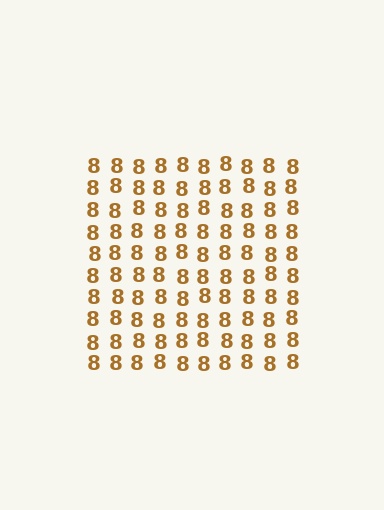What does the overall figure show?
The overall figure shows a square.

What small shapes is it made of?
It is made of small digit 8's.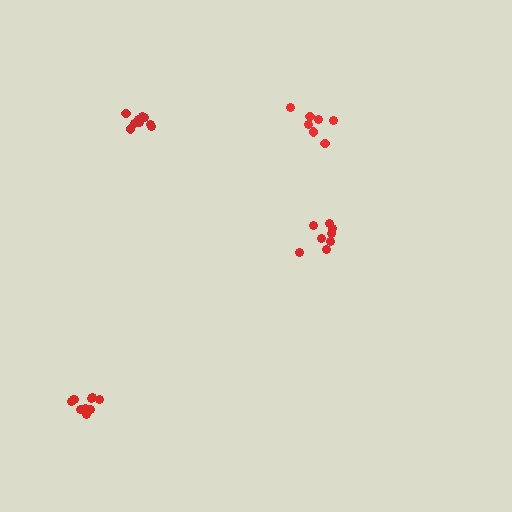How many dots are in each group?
Group 1: 9 dots, Group 2: 7 dots, Group 3: 8 dots, Group 4: 10 dots (34 total).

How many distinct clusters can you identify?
There are 4 distinct clusters.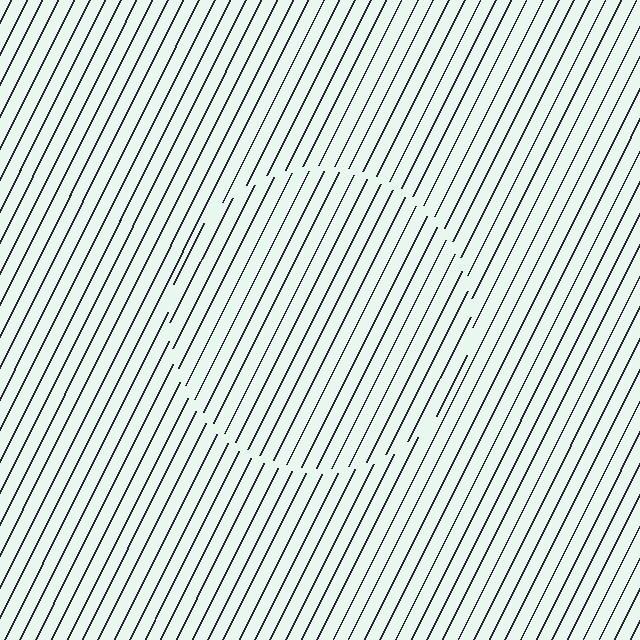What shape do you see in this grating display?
An illusory circle. The interior of the shape contains the same grating, shifted by half a period — the contour is defined by the phase discontinuity where line-ends from the inner and outer gratings abut.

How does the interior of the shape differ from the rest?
The interior of the shape contains the same grating, shifted by half a period — the contour is defined by the phase discontinuity where line-ends from the inner and outer gratings abut.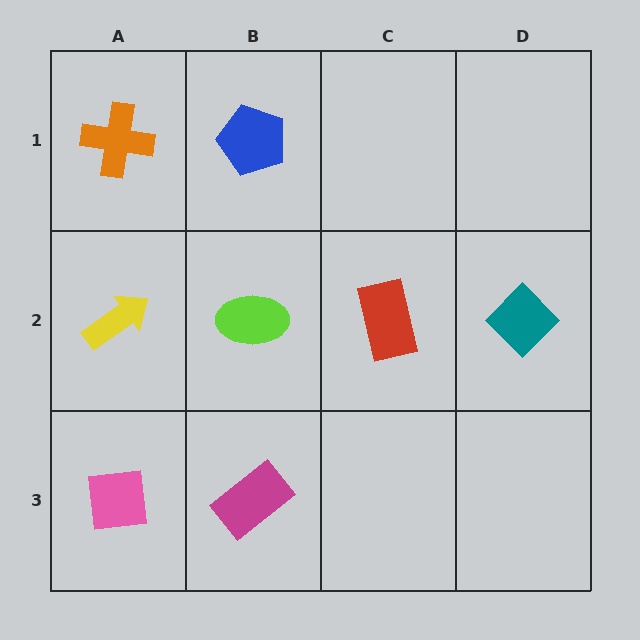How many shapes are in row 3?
2 shapes.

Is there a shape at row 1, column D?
No, that cell is empty.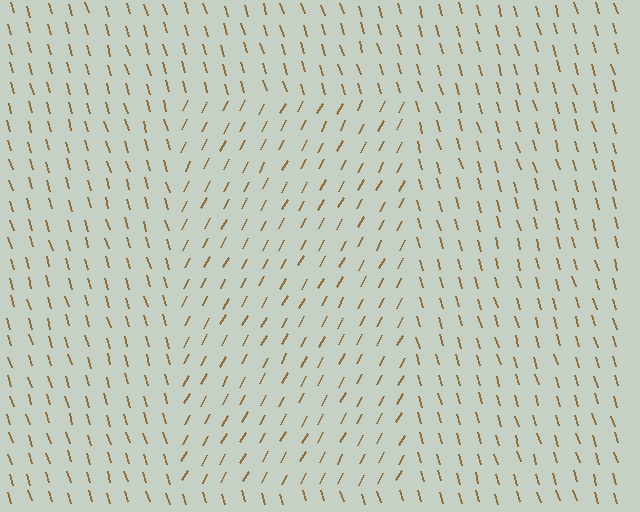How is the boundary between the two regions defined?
The boundary is defined purely by a change in line orientation (approximately 45 degrees difference). All lines are the same color and thickness.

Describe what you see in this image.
The image is filled with small brown line segments. A rectangle region in the image has lines oriented differently from the surrounding lines, creating a visible texture boundary.